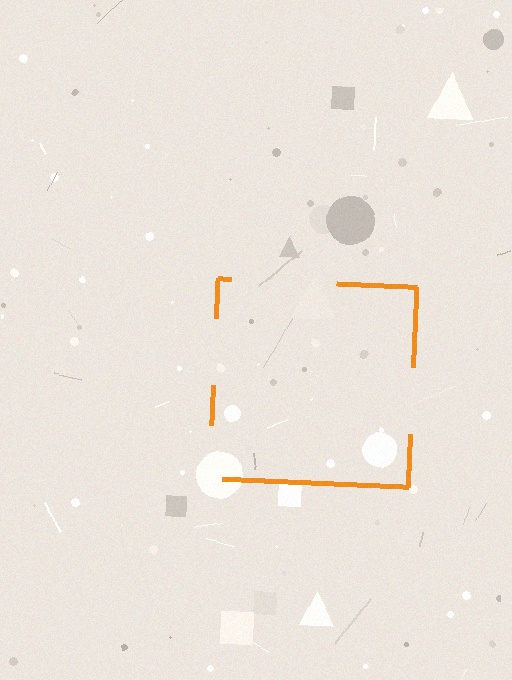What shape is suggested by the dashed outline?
The dashed outline suggests a square.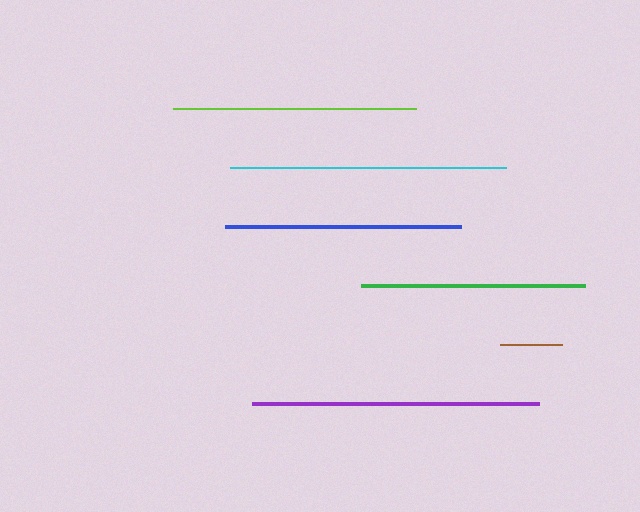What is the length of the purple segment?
The purple segment is approximately 287 pixels long.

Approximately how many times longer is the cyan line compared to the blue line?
The cyan line is approximately 1.2 times the length of the blue line.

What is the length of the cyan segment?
The cyan segment is approximately 276 pixels long.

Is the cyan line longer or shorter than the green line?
The cyan line is longer than the green line.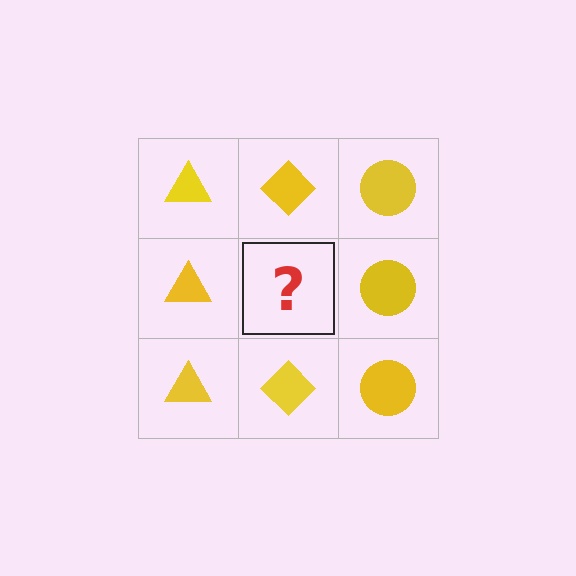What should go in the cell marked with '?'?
The missing cell should contain a yellow diamond.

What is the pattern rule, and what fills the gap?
The rule is that each column has a consistent shape. The gap should be filled with a yellow diamond.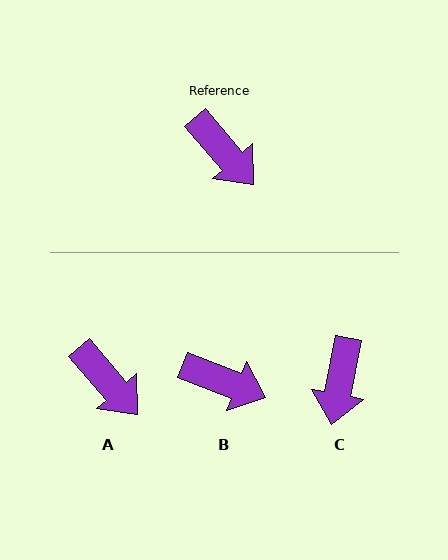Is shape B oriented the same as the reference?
No, it is off by about 28 degrees.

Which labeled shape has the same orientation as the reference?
A.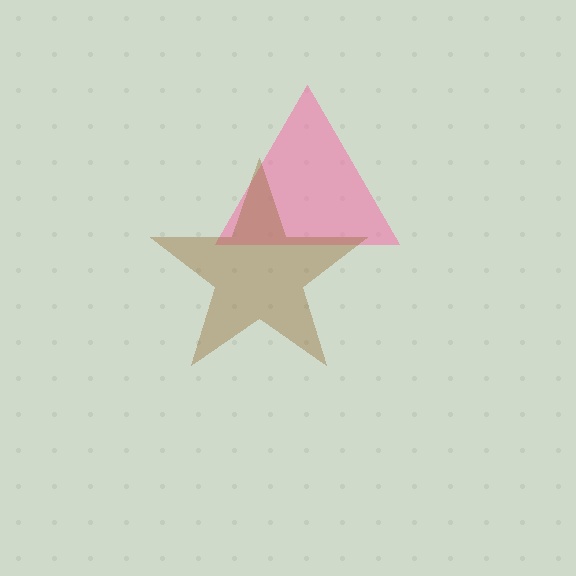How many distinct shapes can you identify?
There are 2 distinct shapes: a pink triangle, a brown star.